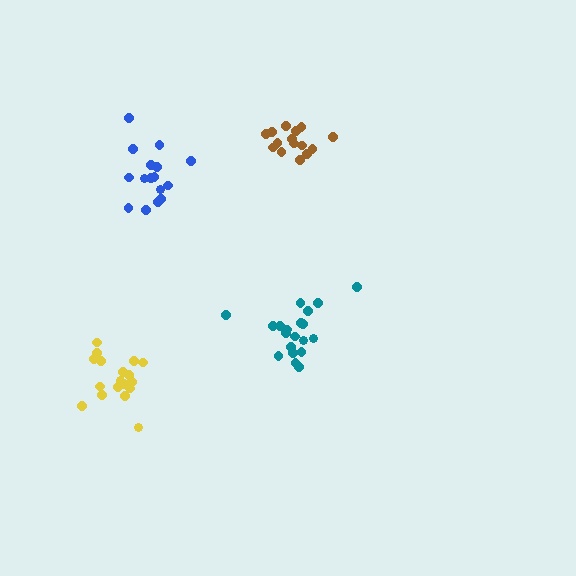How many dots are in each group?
Group 1: 16 dots, Group 2: 15 dots, Group 3: 20 dots, Group 4: 18 dots (69 total).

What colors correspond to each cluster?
The clusters are colored: blue, brown, teal, yellow.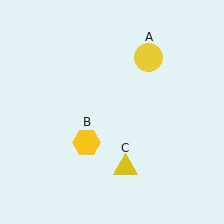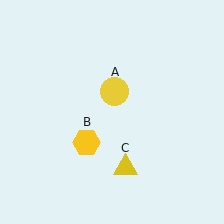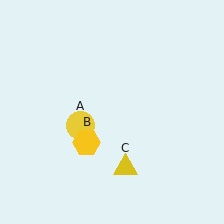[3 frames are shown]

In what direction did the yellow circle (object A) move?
The yellow circle (object A) moved down and to the left.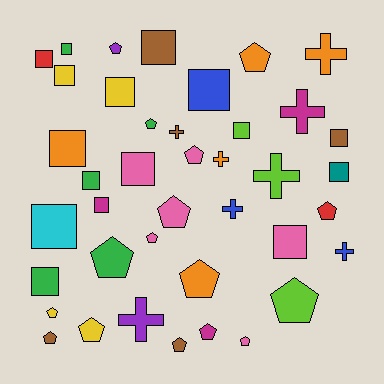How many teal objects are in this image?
There is 1 teal object.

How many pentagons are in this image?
There are 16 pentagons.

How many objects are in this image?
There are 40 objects.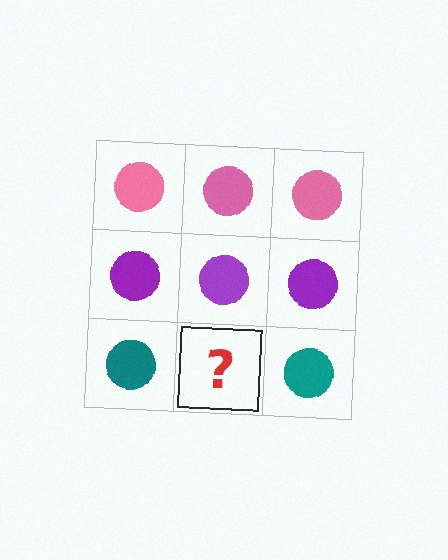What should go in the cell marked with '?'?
The missing cell should contain a teal circle.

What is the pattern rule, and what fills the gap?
The rule is that each row has a consistent color. The gap should be filled with a teal circle.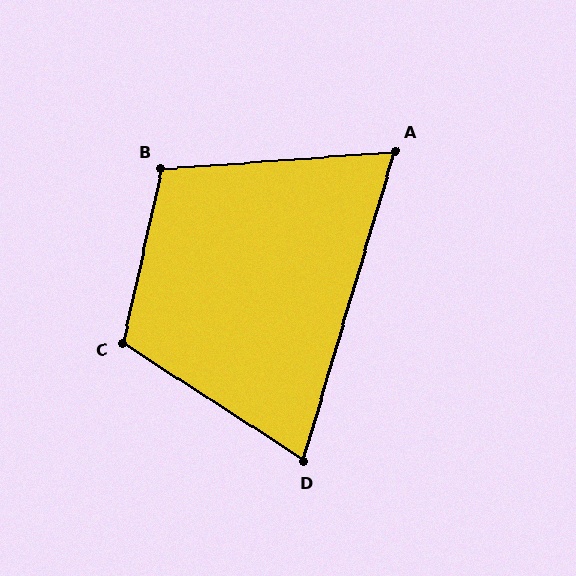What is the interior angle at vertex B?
Approximately 107 degrees (obtuse).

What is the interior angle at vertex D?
Approximately 73 degrees (acute).